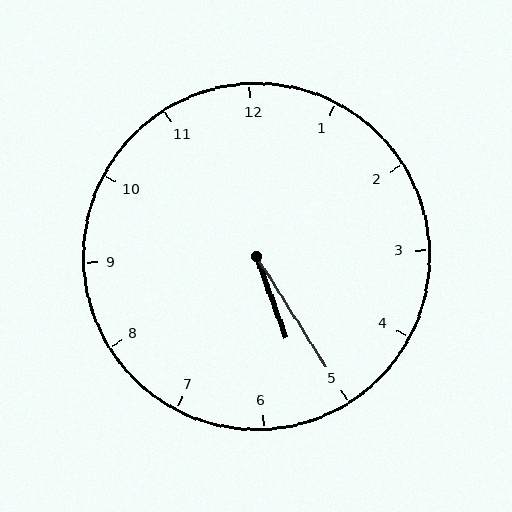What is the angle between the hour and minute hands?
Approximately 12 degrees.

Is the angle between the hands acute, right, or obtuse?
It is acute.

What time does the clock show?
5:25.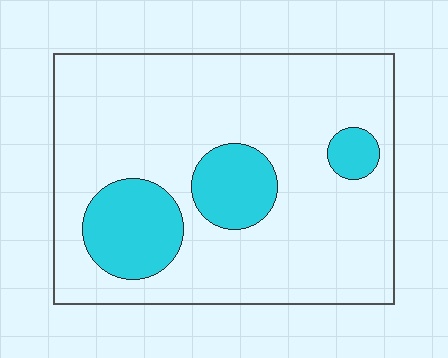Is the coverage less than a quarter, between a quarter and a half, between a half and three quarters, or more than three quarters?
Less than a quarter.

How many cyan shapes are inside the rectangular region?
3.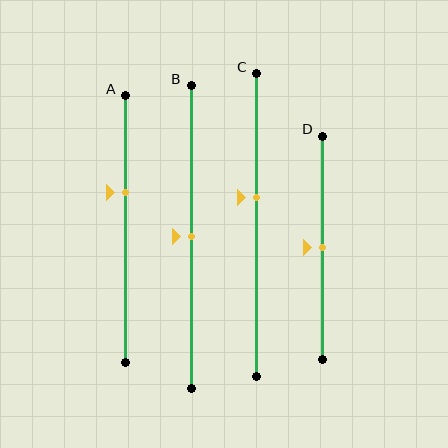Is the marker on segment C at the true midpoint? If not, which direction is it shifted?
No, the marker on segment C is shifted upward by about 9% of the segment length.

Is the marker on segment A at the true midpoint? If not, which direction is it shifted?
No, the marker on segment A is shifted upward by about 14% of the segment length.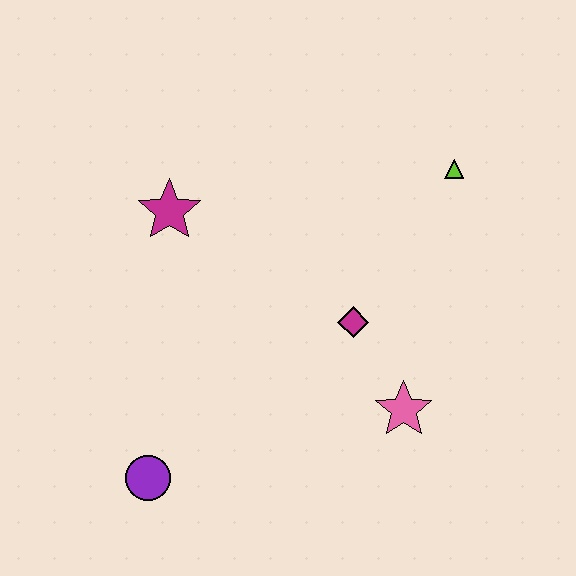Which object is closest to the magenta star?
The magenta diamond is closest to the magenta star.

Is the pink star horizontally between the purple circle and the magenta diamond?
No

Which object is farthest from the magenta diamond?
The purple circle is farthest from the magenta diamond.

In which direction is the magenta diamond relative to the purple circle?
The magenta diamond is to the right of the purple circle.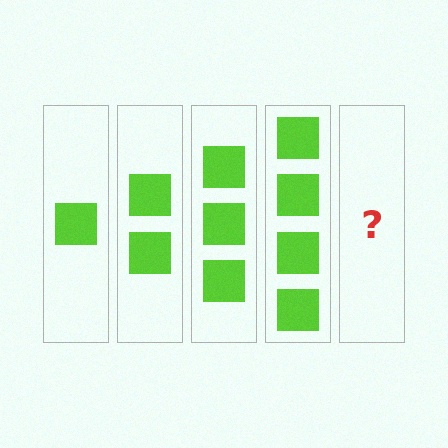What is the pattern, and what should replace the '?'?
The pattern is that each step adds one more square. The '?' should be 5 squares.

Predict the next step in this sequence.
The next step is 5 squares.